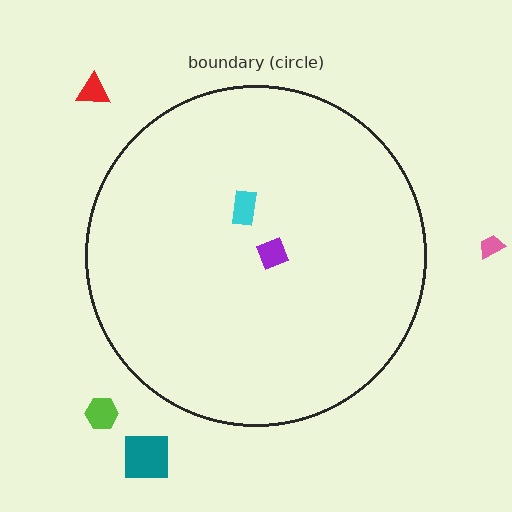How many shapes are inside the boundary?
2 inside, 4 outside.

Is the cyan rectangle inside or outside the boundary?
Inside.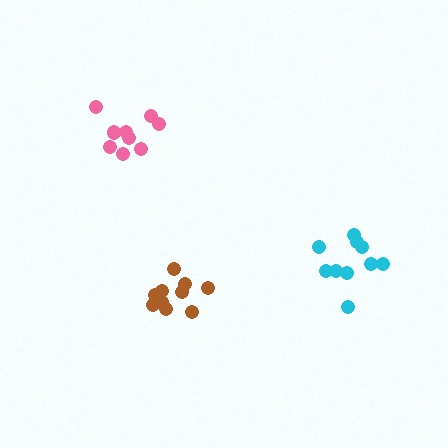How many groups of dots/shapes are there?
There are 3 groups.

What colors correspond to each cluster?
The clusters are colored: brown, cyan, pink.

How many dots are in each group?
Group 1: 11 dots, Group 2: 10 dots, Group 3: 9 dots (30 total).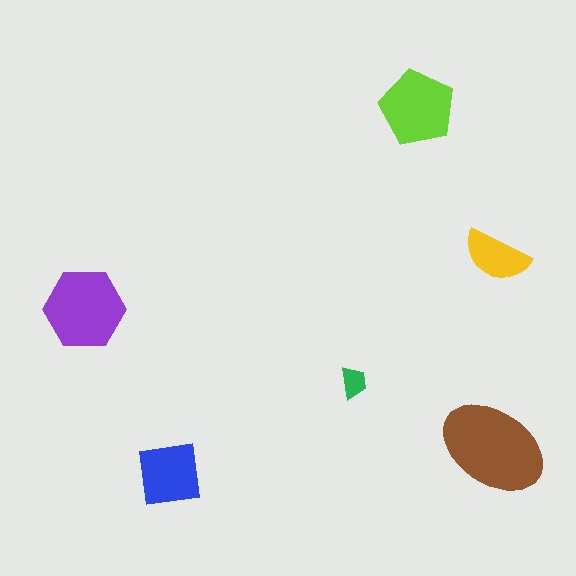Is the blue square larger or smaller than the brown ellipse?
Smaller.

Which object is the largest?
The brown ellipse.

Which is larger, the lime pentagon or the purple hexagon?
The purple hexagon.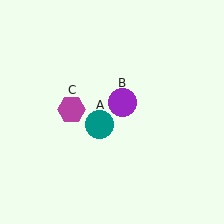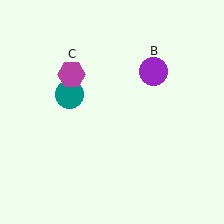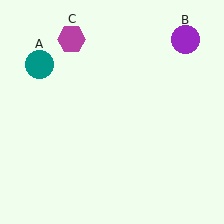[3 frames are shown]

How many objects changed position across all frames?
3 objects changed position: teal circle (object A), purple circle (object B), magenta hexagon (object C).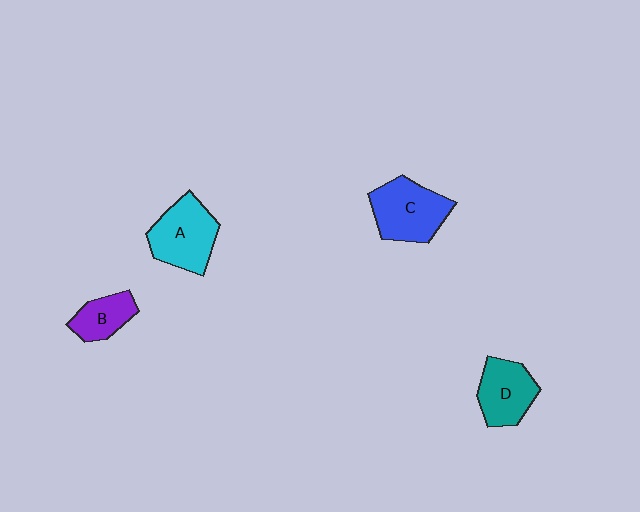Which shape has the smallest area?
Shape B (purple).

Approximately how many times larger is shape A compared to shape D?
Approximately 1.2 times.